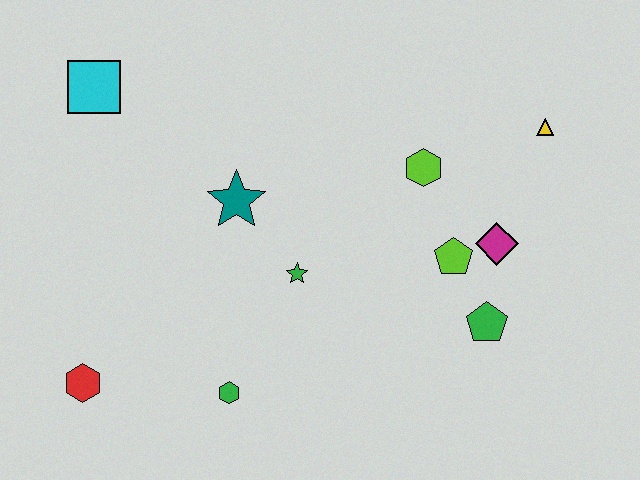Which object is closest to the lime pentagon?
The magenta diamond is closest to the lime pentagon.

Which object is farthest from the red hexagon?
The yellow triangle is farthest from the red hexagon.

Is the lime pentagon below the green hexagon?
No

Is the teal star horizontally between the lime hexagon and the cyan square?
Yes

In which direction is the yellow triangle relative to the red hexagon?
The yellow triangle is to the right of the red hexagon.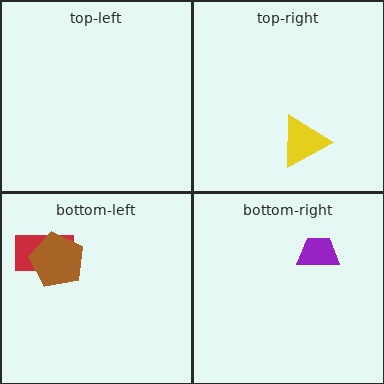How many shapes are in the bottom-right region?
1.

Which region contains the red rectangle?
The bottom-left region.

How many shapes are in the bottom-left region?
2.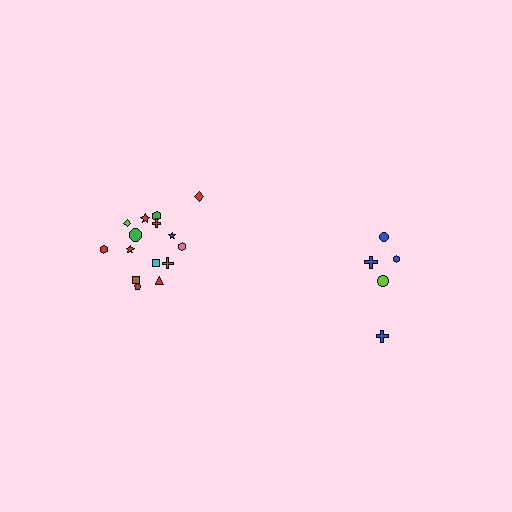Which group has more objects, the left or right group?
The left group.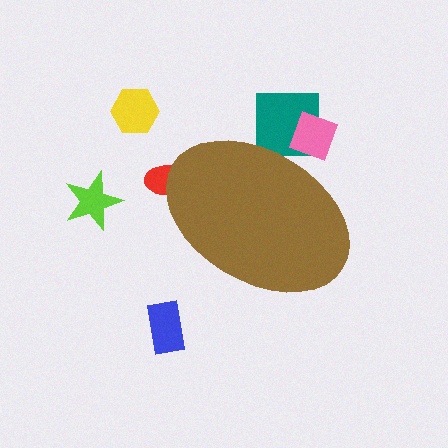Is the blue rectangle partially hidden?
No, the blue rectangle is fully visible.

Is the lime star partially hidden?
No, the lime star is fully visible.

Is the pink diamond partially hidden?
Yes, the pink diamond is partially hidden behind the brown ellipse.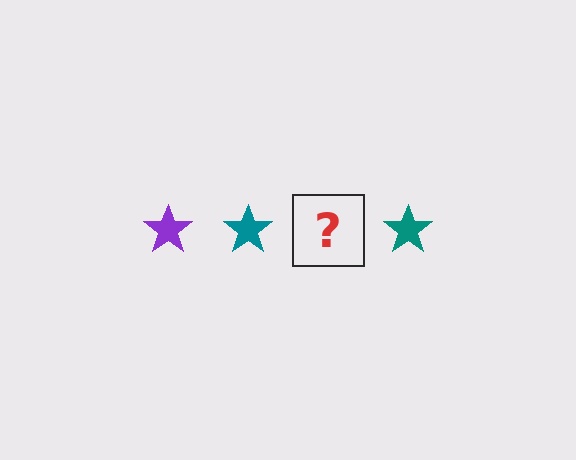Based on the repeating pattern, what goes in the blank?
The blank should be a purple star.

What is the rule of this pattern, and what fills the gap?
The rule is that the pattern cycles through purple, teal stars. The gap should be filled with a purple star.